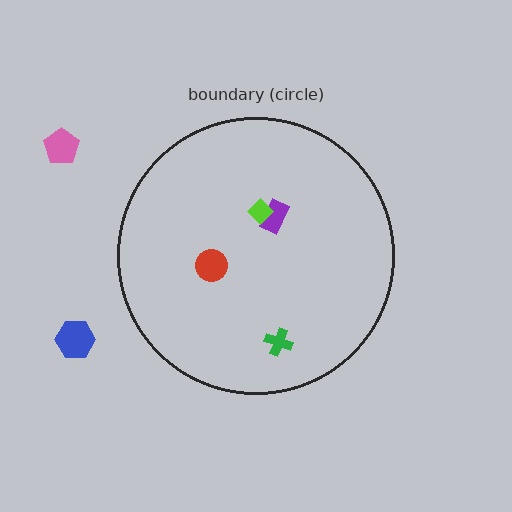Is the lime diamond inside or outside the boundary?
Inside.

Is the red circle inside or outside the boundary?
Inside.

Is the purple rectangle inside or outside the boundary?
Inside.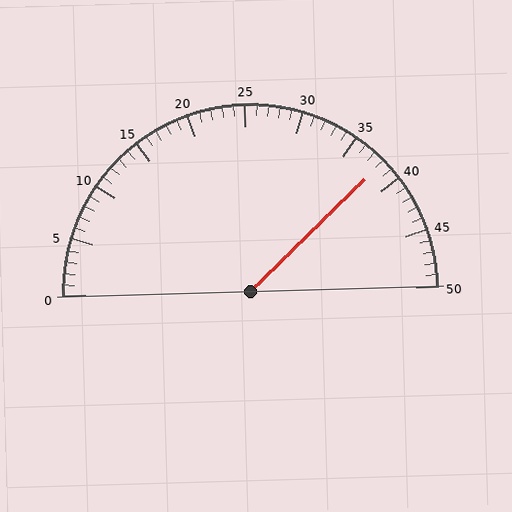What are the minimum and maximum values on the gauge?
The gauge ranges from 0 to 50.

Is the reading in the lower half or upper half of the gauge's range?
The reading is in the upper half of the range (0 to 50).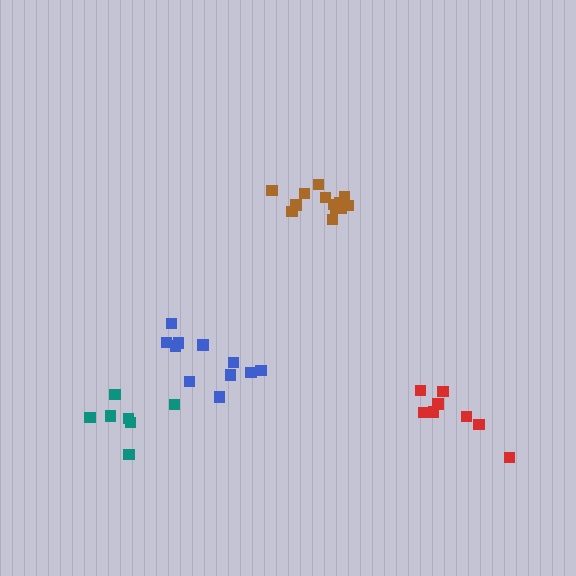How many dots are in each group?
Group 1: 11 dots, Group 2: 13 dots, Group 3: 8 dots, Group 4: 7 dots (39 total).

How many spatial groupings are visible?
There are 4 spatial groupings.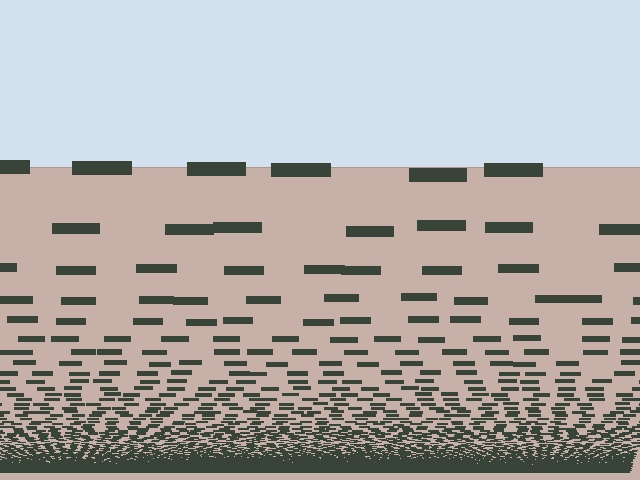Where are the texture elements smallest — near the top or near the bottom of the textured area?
Near the bottom.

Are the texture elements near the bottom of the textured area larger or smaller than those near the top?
Smaller. The gradient is inverted — elements near the bottom are smaller and denser.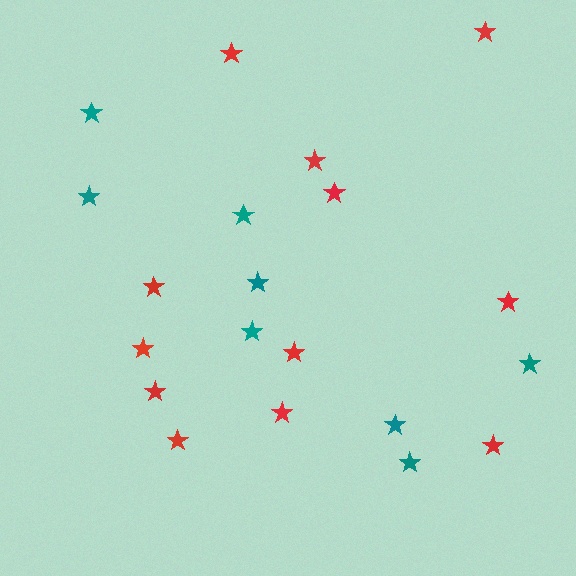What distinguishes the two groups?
There are 2 groups: one group of red stars (12) and one group of teal stars (8).